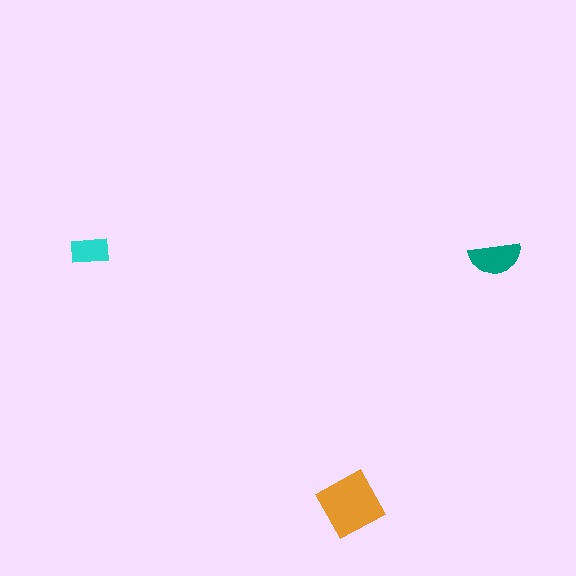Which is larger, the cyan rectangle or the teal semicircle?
The teal semicircle.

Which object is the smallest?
The cyan rectangle.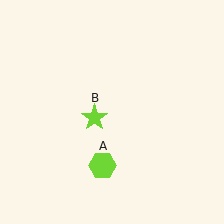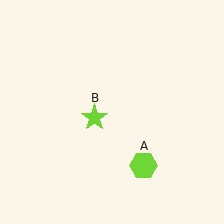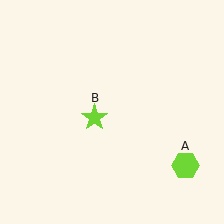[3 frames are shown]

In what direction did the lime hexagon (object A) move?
The lime hexagon (object A) moved right.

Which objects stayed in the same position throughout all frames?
Lime star (object B) remained stationary.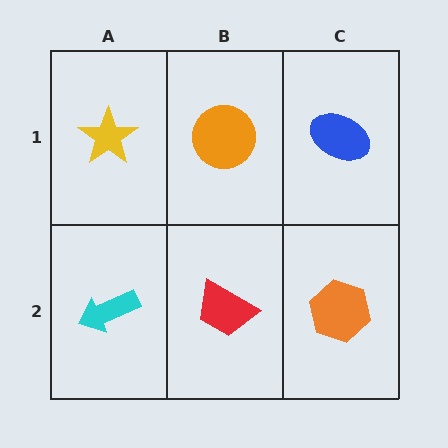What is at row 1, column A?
A yellow star.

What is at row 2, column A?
A cyan arrow.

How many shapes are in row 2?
3 shapes.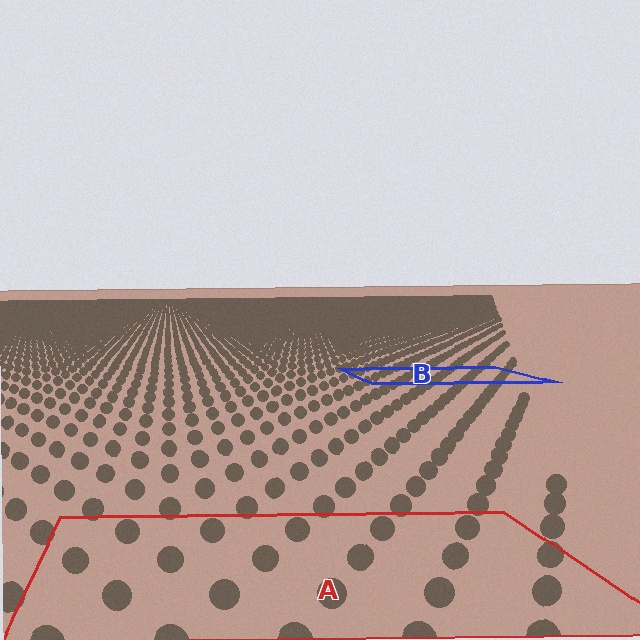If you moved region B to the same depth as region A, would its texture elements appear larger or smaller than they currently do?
They would appear larger. At a closer depth, the same texture elements are projected at a bigger on-screen size.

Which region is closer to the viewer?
Region A is closer. The texture elements there are larger and more spread out.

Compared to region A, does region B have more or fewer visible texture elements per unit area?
Region B has more texture elements per unit area — they are packed more densely because it is farther away.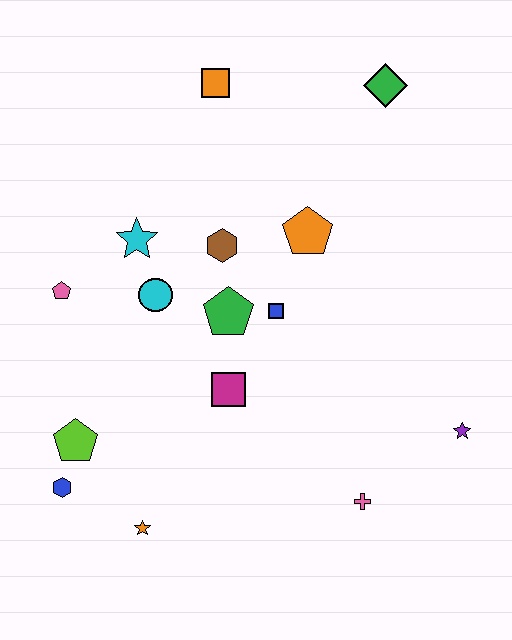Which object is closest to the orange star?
The blue hexagon is closest to the orange star.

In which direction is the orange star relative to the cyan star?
The orange star is below the cyan star.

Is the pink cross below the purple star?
Yes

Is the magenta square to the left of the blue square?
Yes